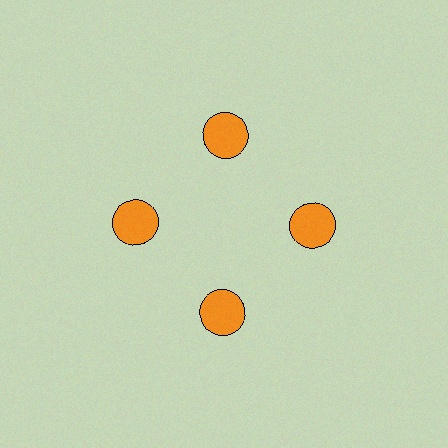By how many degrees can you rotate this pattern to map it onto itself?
The pattern maps onto itself every 90 degrees of rotation.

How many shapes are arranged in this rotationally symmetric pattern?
There are 4 shapes, arranged in 4 groups of 1.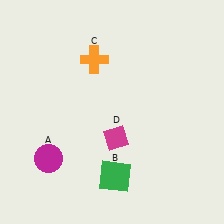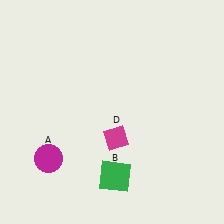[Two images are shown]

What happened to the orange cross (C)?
The orange cross (C) was removed in Image 2. It was in the top-left area of Image 1.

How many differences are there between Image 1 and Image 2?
There is 1 difference between the two images.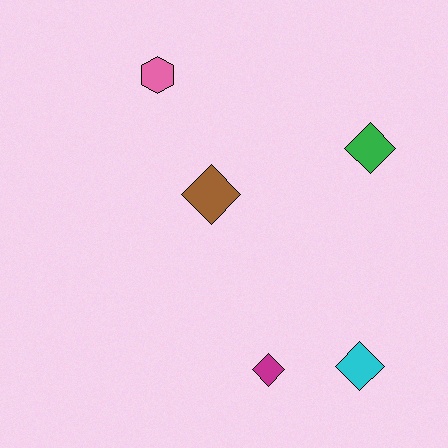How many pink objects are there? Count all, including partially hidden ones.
There is 1 pink object.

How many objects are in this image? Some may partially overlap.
There are 5 objects.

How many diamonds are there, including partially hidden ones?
There are 4 diamonds.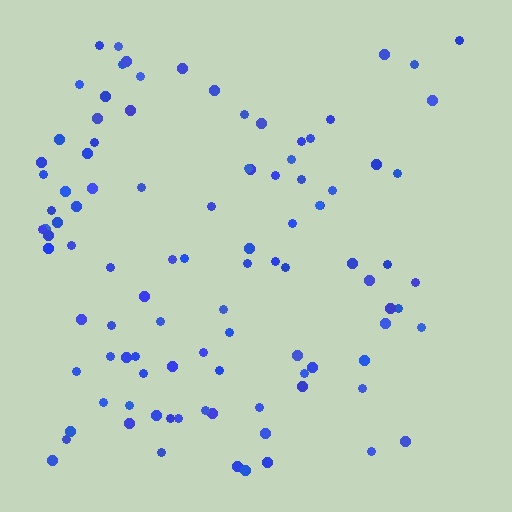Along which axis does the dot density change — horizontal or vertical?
Horizontal.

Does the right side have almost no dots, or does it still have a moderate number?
Still a moderate number, just noticeably fewer than the left.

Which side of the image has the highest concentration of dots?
The left.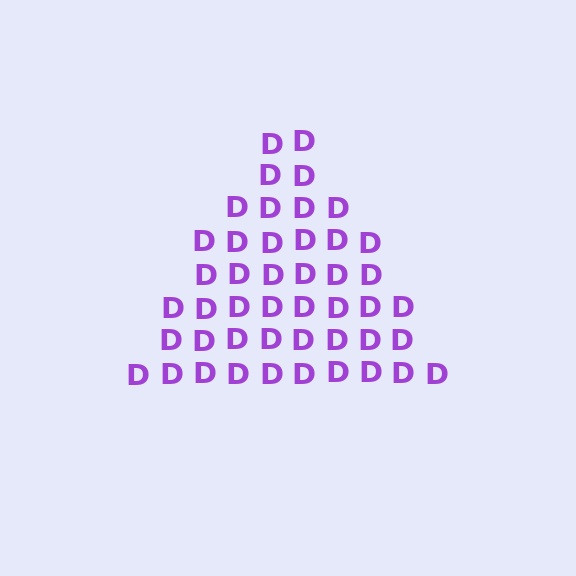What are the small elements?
The small elements are letter D's.